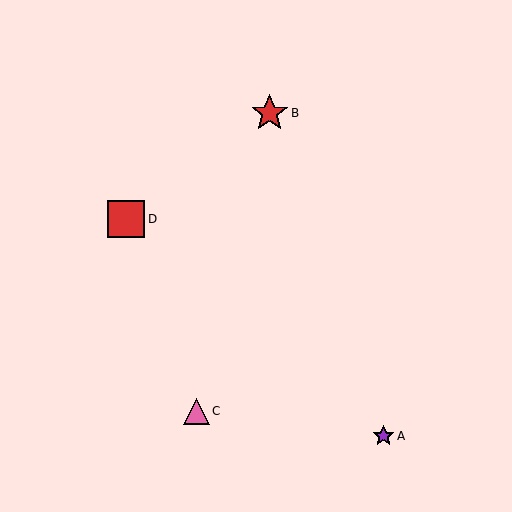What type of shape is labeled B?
Shape B is a red star.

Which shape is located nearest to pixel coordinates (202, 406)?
The pink triangle (labeled C) at (196, 411) is nearest to that location.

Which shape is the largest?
The red star (labeled B) is the largest.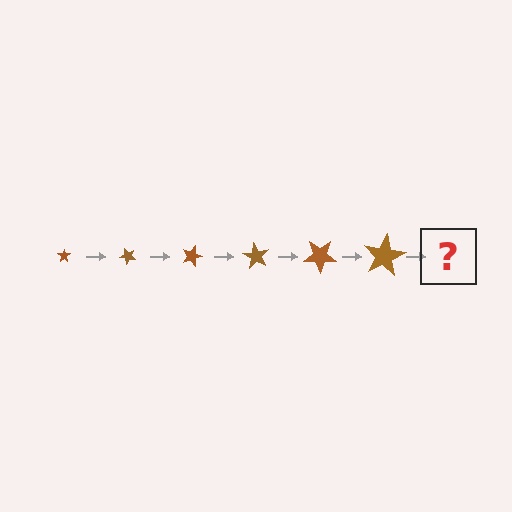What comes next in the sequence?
The next element should be a star, larger than the previous one and rotated 270 degrees from the start.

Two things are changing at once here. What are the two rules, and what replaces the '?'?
The two rules are that the star grows larger each step and it rotates 45 degrees each step. The '?' should be a star, larger than the previous one and rotated 270 degrees from the start.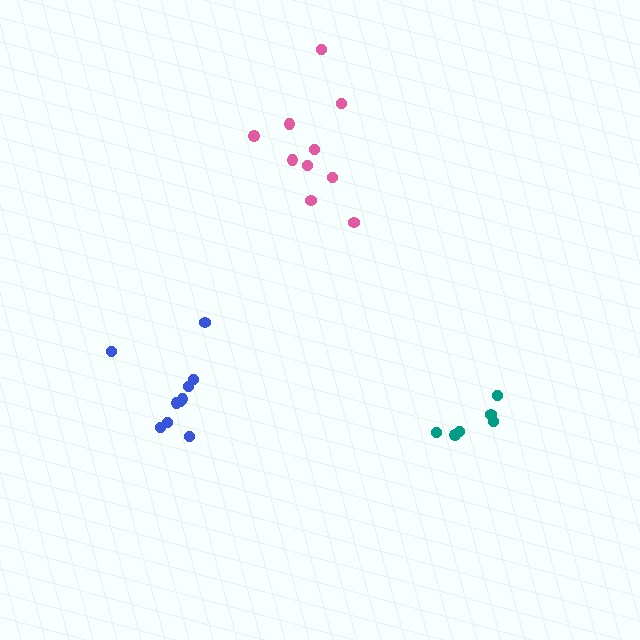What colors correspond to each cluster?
The clusters are colored: pink, blue, teal.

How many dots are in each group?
Group 1: 10 dots, Group 2: 10 dots, Group 3: 6 dots (26 total).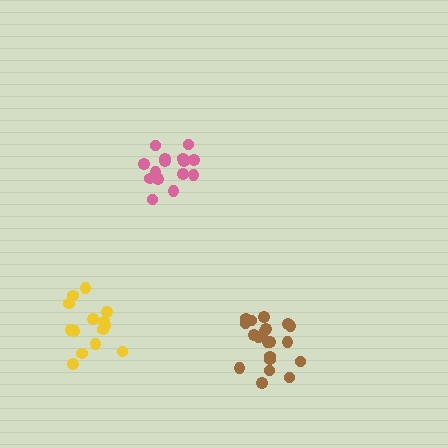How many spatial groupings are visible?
There are 3 spatial groupings.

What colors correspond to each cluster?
The clusters are colored: pink, brown, yellow.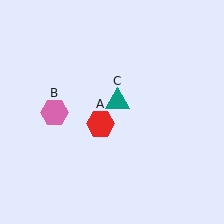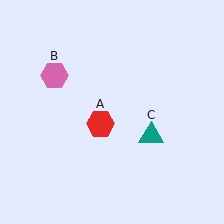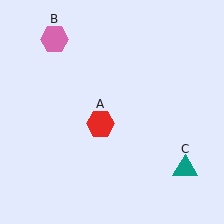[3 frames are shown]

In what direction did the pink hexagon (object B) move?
The pink hexagon (object B) moved up.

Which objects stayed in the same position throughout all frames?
Red hexagon (object A) remained stationary.